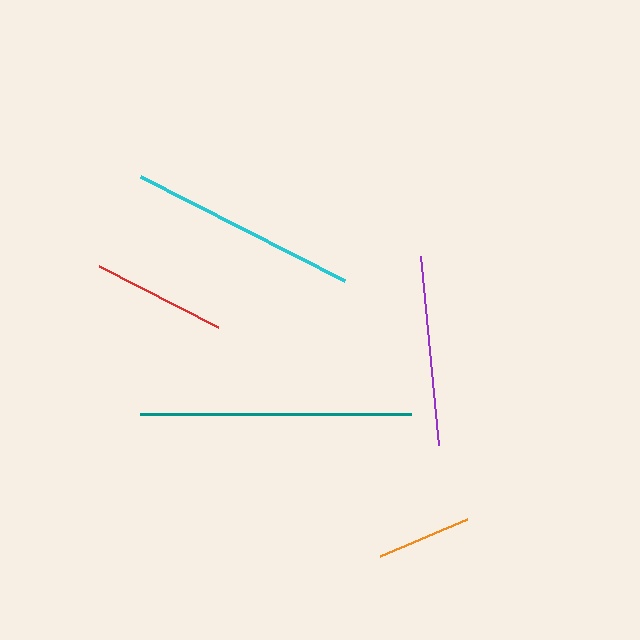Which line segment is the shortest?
The orange line is the shortest at approximately 95 pixels.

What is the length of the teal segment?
The teal segment is approximately 271 pixels long.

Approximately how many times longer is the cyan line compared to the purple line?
The cyan line is approximately 1.2 times the length of the purple line.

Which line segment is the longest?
The teal line is the longest at approximately 271 pixels.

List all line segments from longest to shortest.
From longest to shortest: teal, cyan, purple, red, orange.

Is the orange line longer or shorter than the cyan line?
The cyan line is longer than the orange line.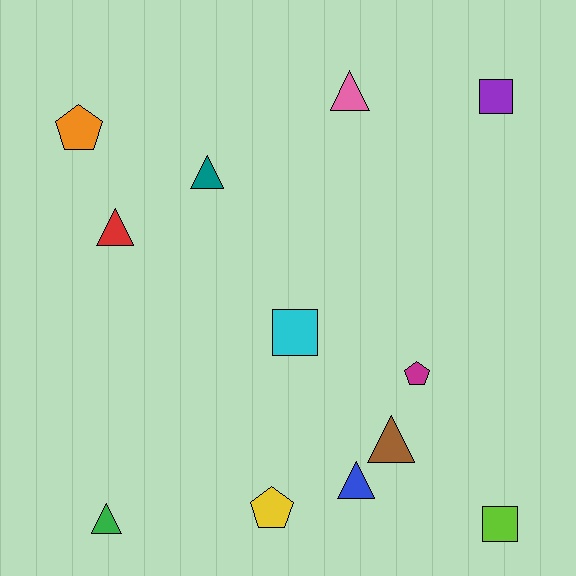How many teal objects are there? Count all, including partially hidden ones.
There is 1 teal object.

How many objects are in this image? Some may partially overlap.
There are 12 objects.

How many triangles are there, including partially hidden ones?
There are 6 triangles.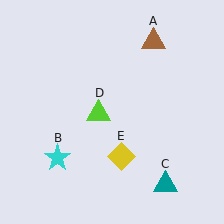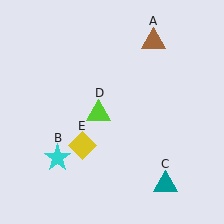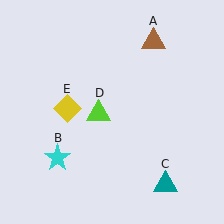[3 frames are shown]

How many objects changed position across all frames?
1 object changed position: yellow diamond (object E).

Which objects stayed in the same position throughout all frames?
Brown triangle (object A) and cyan star (object B) and teal triangle (object C) and lime triangle (object D) remained stationary.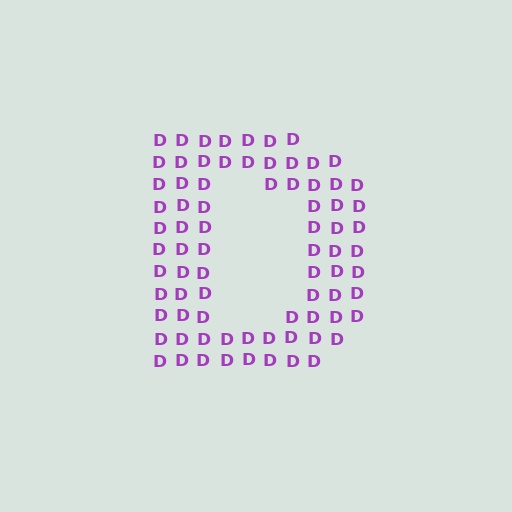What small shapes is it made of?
It is made of small letter D's.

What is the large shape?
The large shape is the letter D.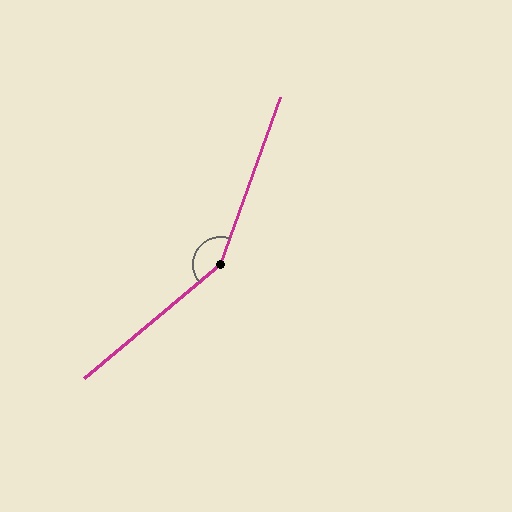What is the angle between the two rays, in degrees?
Approximately 150 degrees.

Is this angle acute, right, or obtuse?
It is obtuse.